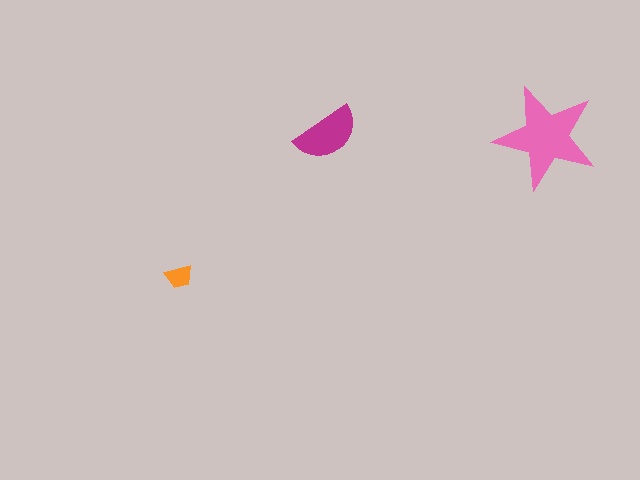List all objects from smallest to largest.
The orange trapezoid, the magenta semicircle, the pink star.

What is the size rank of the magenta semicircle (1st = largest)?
2nd.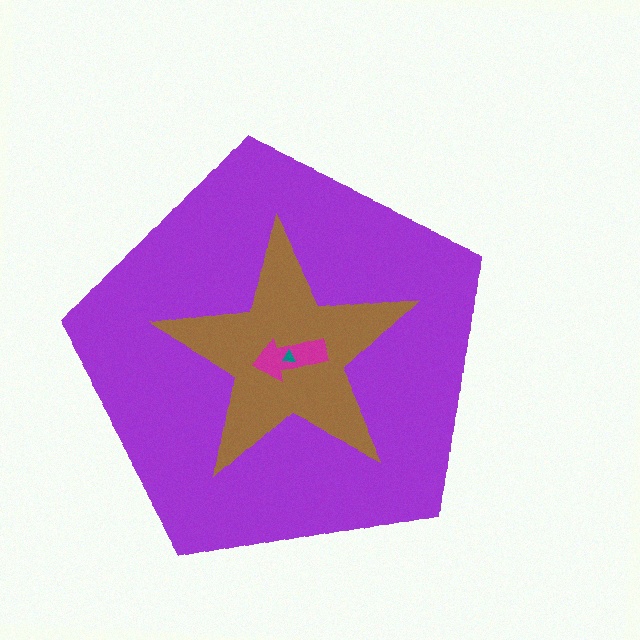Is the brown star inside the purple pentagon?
Yes.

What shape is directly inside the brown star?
The magenta arrow.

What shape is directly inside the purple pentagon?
The brown star.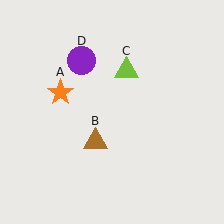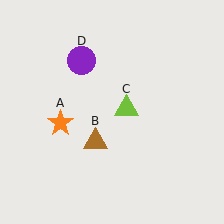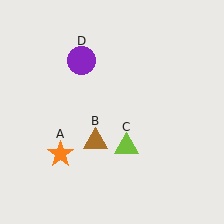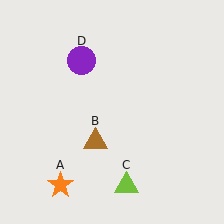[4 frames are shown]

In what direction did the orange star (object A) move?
The orange star (object A) moved down.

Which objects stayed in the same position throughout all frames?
Brown triangle (object B) and purple circle (object D) remained stationary.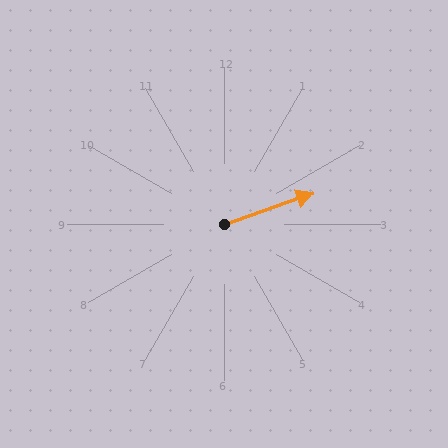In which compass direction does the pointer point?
East.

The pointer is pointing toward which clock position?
Roughly 2 o'clock.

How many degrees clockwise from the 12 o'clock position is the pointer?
Approximately 71 degrees.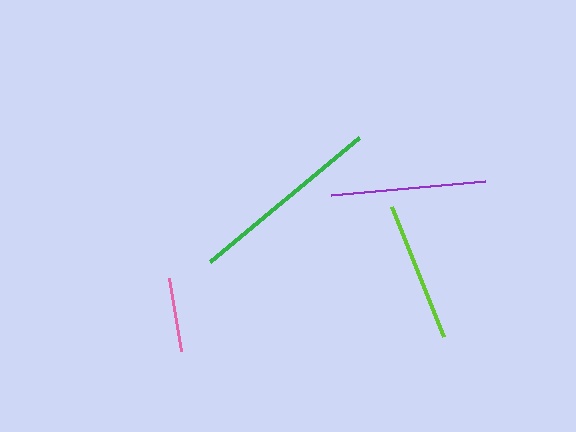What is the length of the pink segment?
The pink segment is approximately 74 pixels long.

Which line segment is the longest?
The green line is the longest at approximately 194 pixels.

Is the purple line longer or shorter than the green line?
The green line is longer than the purple line.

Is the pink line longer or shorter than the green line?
The green line is longer than the pink line.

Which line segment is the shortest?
The pink line is the shortest at approximately 74 pixels.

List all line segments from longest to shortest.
From longest to shortest: green, purple, lime, pink.